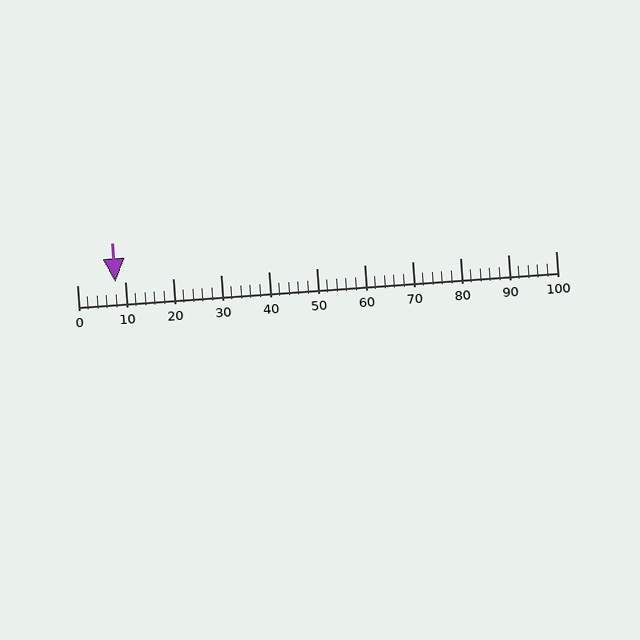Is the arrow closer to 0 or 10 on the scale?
The arrow is closer to 10.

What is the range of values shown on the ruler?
The ruler shows values from 0 to 100.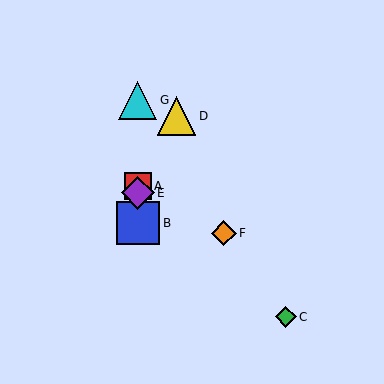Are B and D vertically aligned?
No, B is at x≈138 and D is at x≈177.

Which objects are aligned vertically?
Objects A, B, E, G are aligned vertically.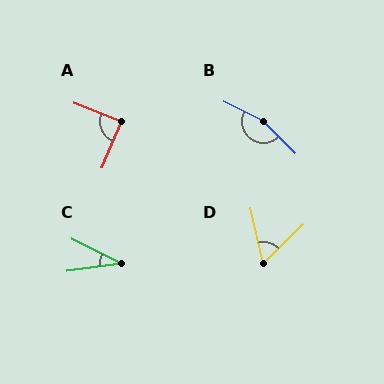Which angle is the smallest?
C, at approximately 34 degrees.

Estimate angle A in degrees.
Approximately 88 degrees.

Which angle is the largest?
B, at approximately 160 degrees.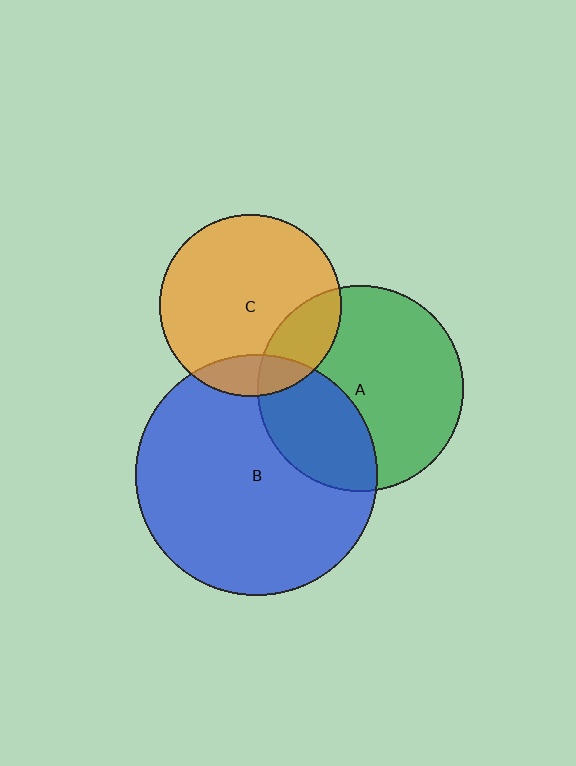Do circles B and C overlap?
Yes.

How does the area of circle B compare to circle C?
Approximately 1.8 times.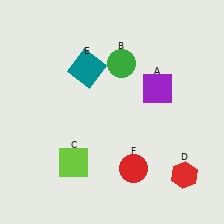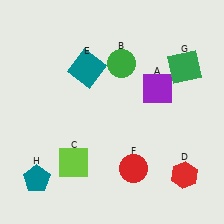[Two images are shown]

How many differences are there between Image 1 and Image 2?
There are 2 differences between the two images.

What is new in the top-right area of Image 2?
A green square (G) was added in the top-right area of Image 2.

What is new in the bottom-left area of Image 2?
A teal pentagon (H) was added in the bottom-left area of Image 2.